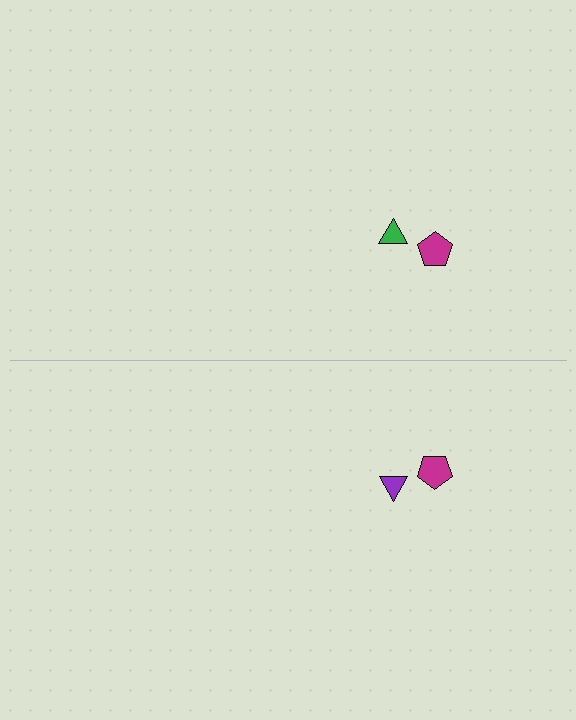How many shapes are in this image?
There are 4 shapes in this image.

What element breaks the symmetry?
The purple triangle on the bottom side breaks the symmetry — its mirror counterpart is green.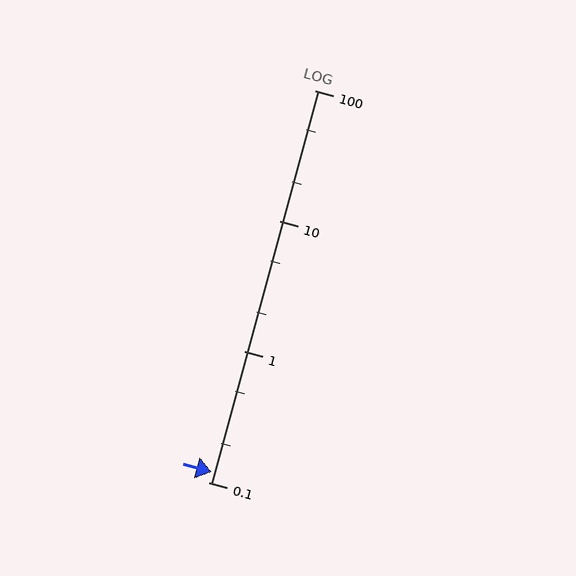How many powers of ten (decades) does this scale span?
The scale spans 3 decades, from 0.1 to 100.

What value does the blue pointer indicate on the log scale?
The pointer indicates approximately 0.12.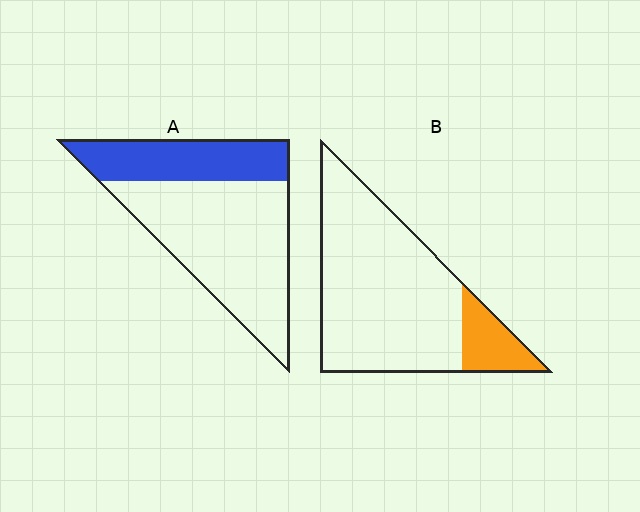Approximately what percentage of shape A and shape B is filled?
A is approximately 35% and B is approximately 15%.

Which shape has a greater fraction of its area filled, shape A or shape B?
Shape A.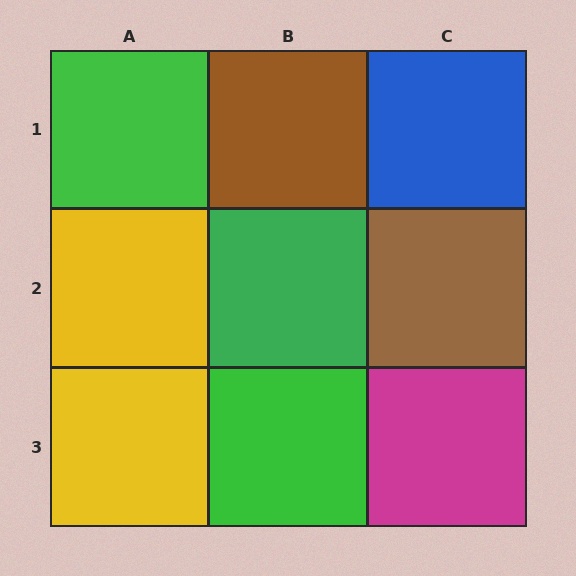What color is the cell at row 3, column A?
Yellow.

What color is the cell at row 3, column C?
Magenta.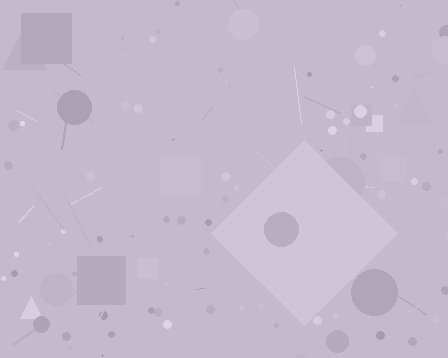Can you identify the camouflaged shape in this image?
The camouflaged shape is a diamond.